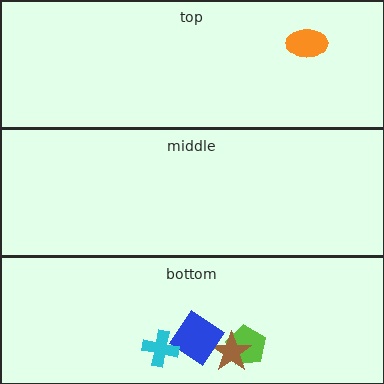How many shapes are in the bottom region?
4.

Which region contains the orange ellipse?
The top region.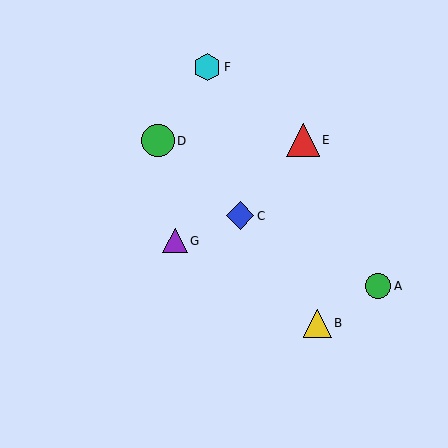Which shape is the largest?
The red triangle (labeled E) is the largest.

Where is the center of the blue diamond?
The center of the blue diamond is at (240, 216).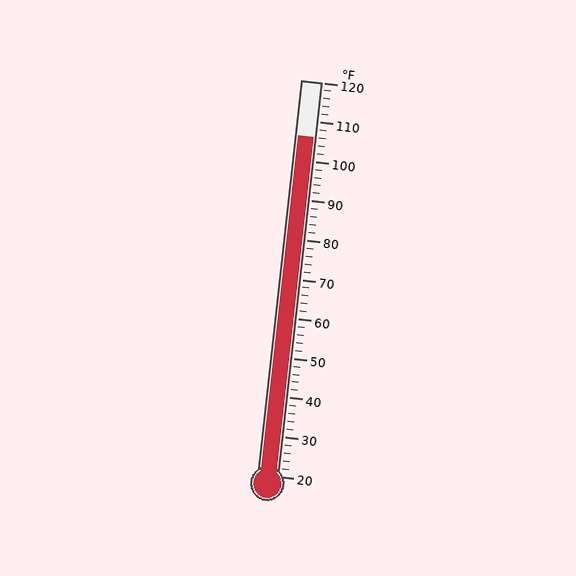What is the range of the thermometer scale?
The thermometer scale ranges from 20°F to 120°F.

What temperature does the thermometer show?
The thermometer shows approximately 106°F.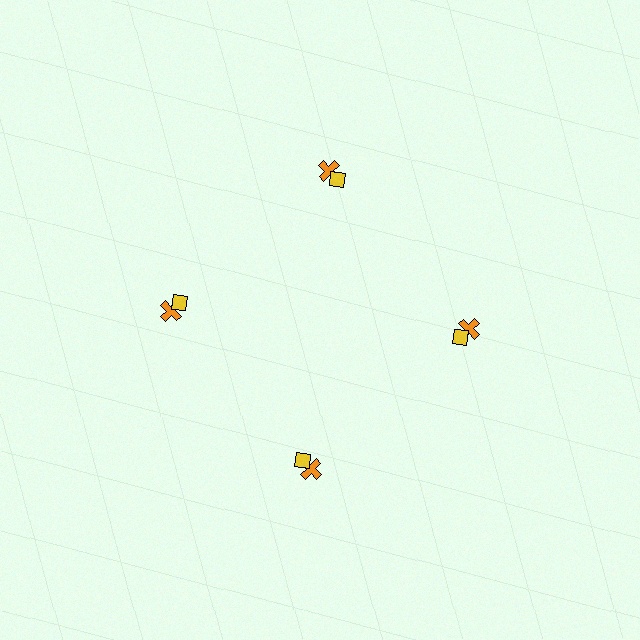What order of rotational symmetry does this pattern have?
This pattern has 4-fold rotational symmetry.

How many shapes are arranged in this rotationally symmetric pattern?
There are 8 shapes, arranged in 4 groups of 2.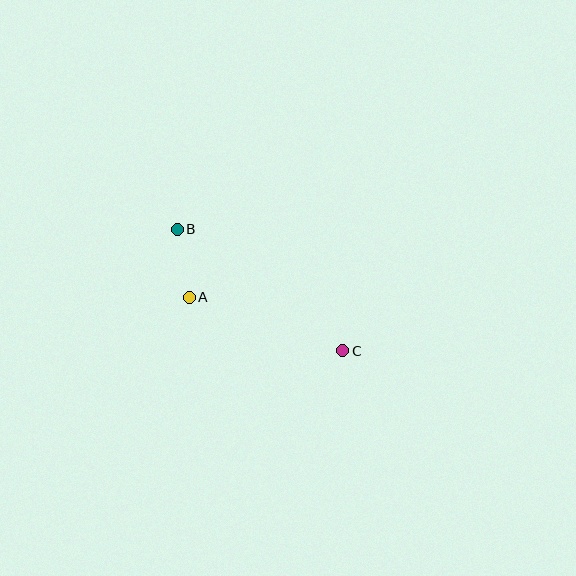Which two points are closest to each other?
Points A and B are closest to each other.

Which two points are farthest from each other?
Points B and C are farthest from each other.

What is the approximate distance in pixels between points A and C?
The distance between A and C is approximately 163 pixels.